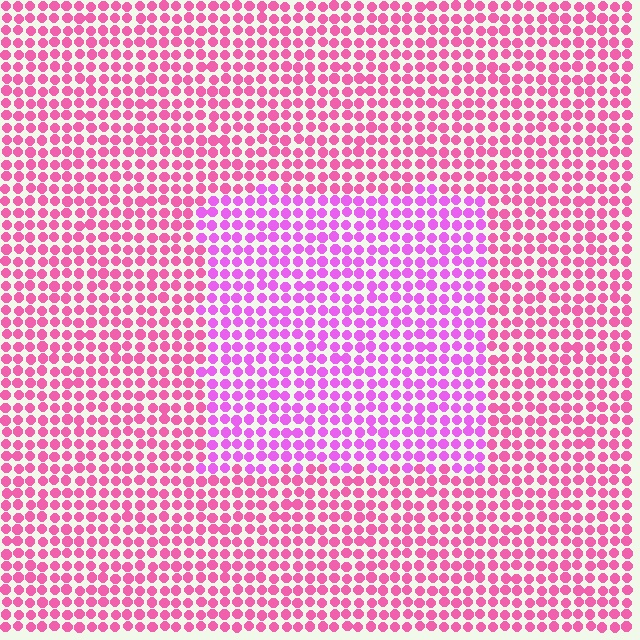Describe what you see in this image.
The image is filled with small pink elements in a uniform arrangement. A rectangle-shaped region is visible where the elements are tinted to a slightly different hue, forming a subtle color boundary.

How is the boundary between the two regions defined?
The boundary is defined purely by a slight shift in hue (about 32 degrees). Spacing, size, and orientation are identical on both sides.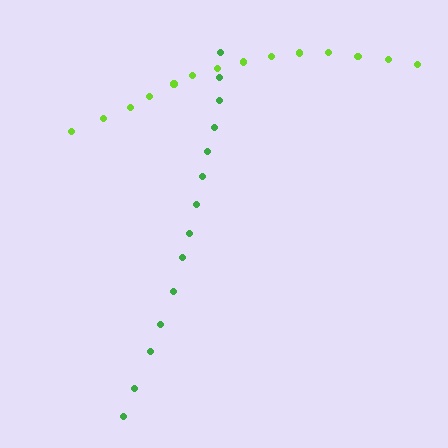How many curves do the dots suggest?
There are 2 distinct paths.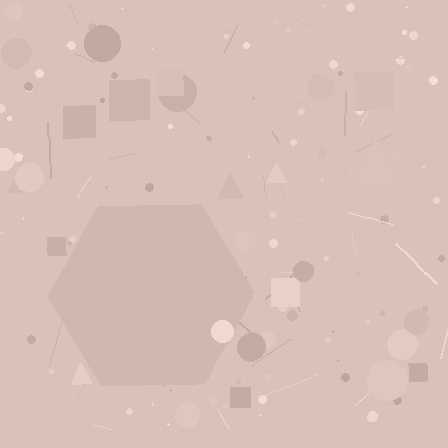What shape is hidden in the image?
A hexagon is hidden in the image.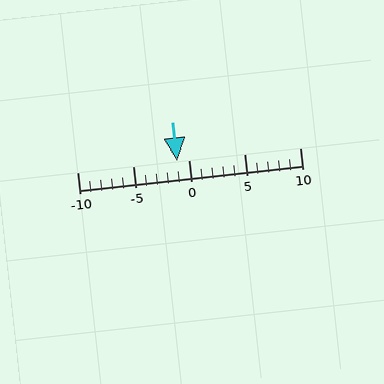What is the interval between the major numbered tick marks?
The major tick marks are spaced 5 units apart.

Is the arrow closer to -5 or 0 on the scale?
The arrow is closer to 0.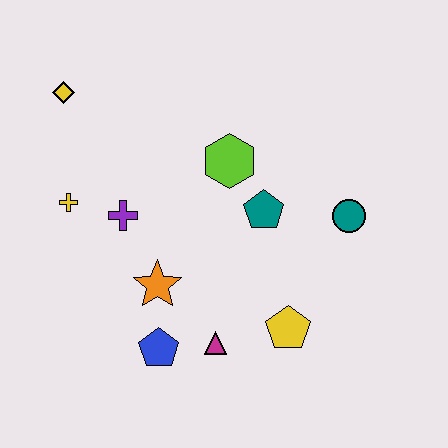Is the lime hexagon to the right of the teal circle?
No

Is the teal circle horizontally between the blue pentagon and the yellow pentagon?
No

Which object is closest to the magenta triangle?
The blue pentagon is closest to the magenta triangle.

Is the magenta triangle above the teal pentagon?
No